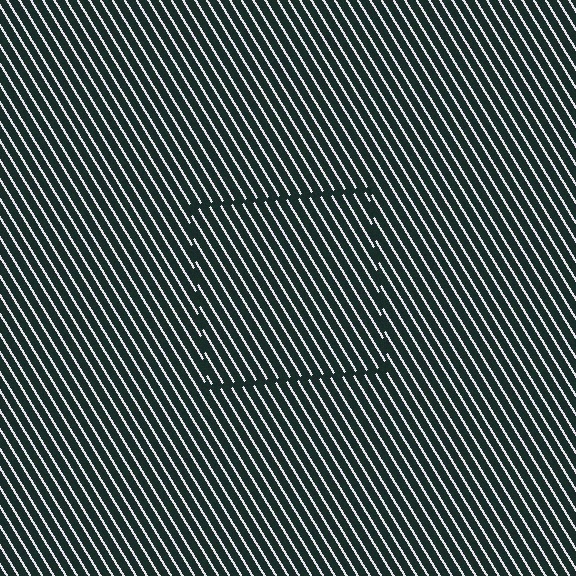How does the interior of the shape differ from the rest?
The interior of the shape contains the same grating, shifted by half a period — the contour is defined by the phase discontinuity where line-ends from the inner and outer gratings abut.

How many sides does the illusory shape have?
4 sides — the line-ends trace a square.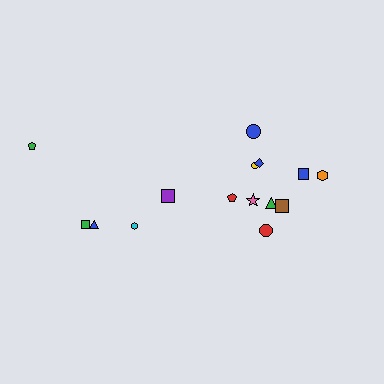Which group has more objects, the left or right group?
The right group.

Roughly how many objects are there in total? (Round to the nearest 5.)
Roughly 15 objects in total.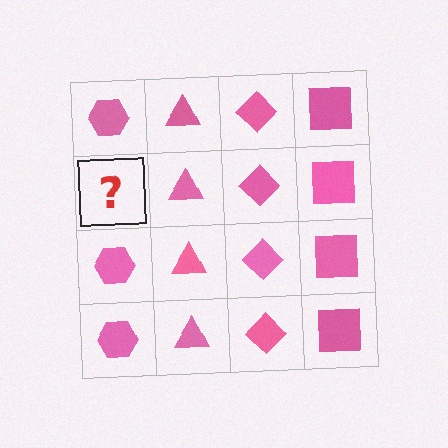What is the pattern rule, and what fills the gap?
The rule is that each column has a consistent shape. The gap should be filled with a pink hexagon.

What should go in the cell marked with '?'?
The missing cell should contain a pink hexagon.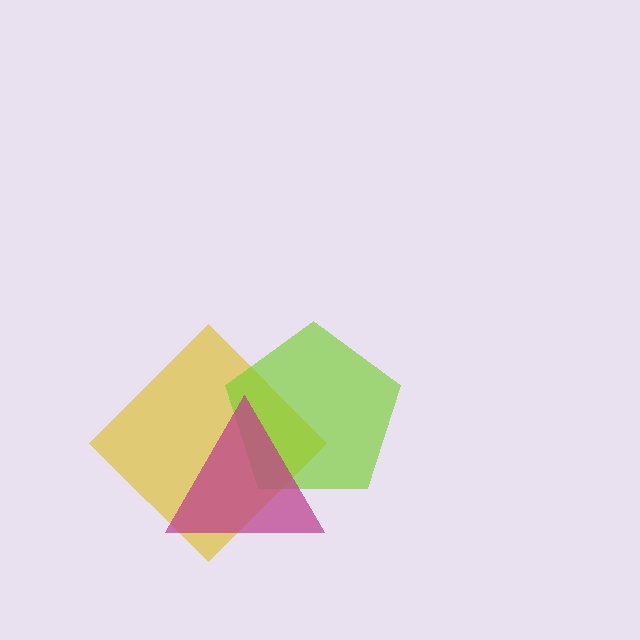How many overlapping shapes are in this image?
There are 3 overlapping shapes in the image.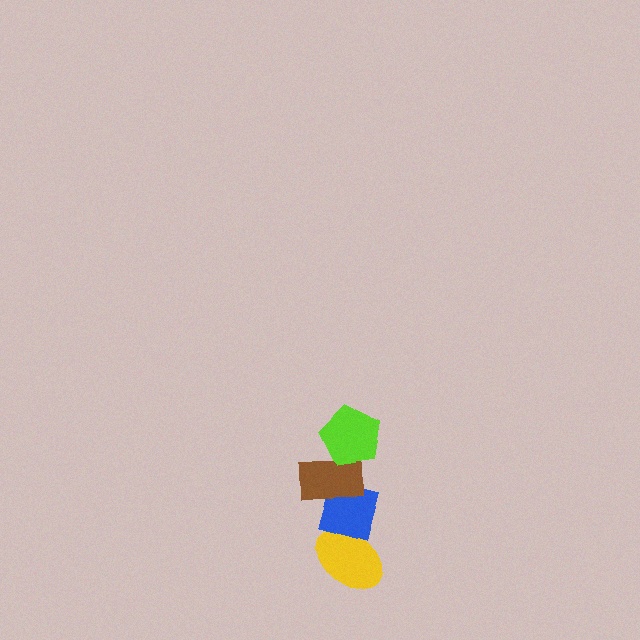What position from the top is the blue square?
The blue square is 3rd from the top.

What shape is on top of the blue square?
The brown rectangle is on top of the blue square.